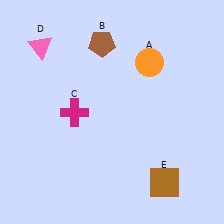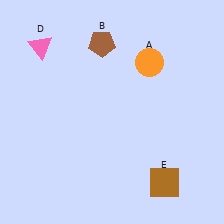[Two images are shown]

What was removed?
The magenta cross (C) was removed in Image 2.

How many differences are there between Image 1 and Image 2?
There is 1 difference between the two images.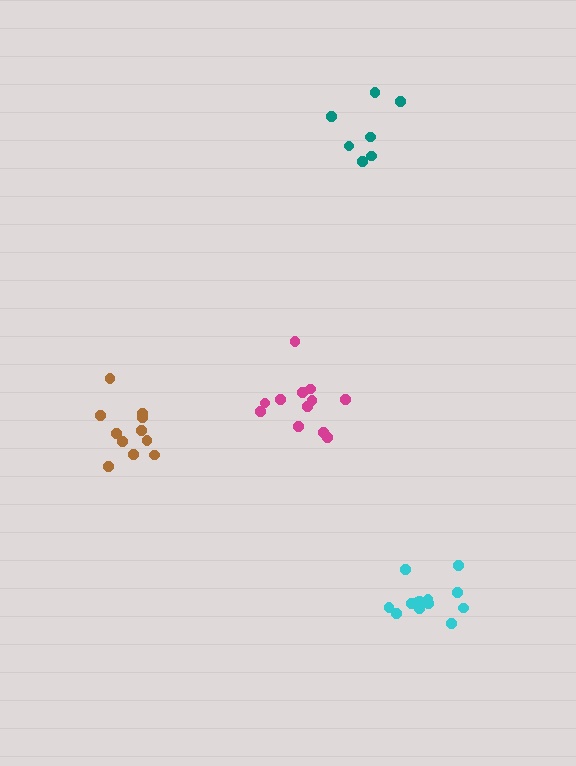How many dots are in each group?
Group 1: 11 dots, Group 2: 7 dots, Group 3: 13 dots, Group 4: 12 dots (43 total).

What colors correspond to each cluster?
The clusters are colored: brown, teal, cyan, magenta.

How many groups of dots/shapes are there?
There are 4 groups.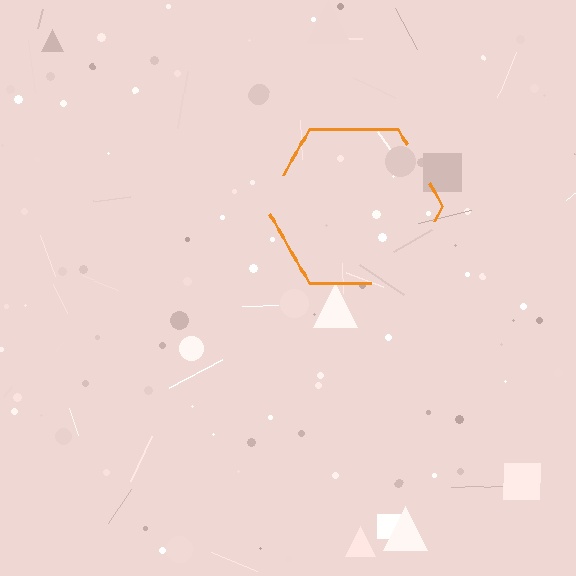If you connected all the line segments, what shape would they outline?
They would outline a hexagon.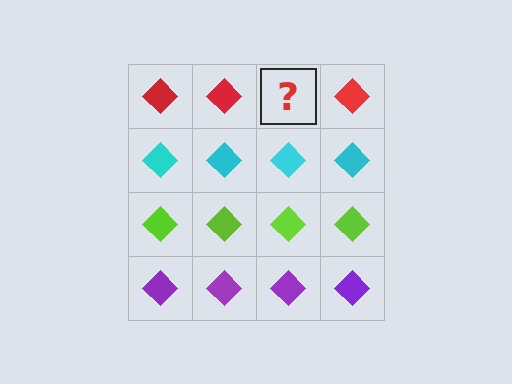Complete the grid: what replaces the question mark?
The question mark should be replaced with a red diamond.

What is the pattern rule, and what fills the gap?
The rule is that each row has a consistent color. The gap should be filled with a red diamond.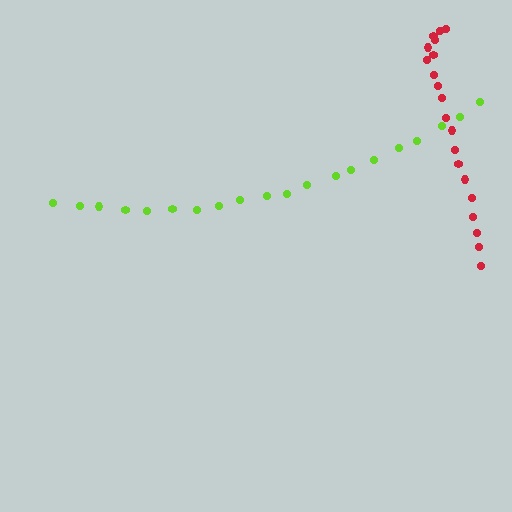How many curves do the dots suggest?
There are 2 distinct paths.